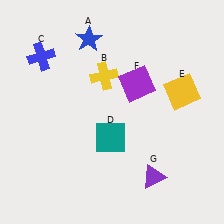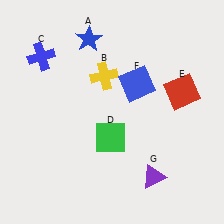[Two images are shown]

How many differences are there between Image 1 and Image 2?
There are 3 differences between the two images.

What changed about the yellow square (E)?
In Image 1, E is yellow. In Image 2, it changed to red.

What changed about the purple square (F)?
In Image 1, F is purple. In Image 2, it changed to blue.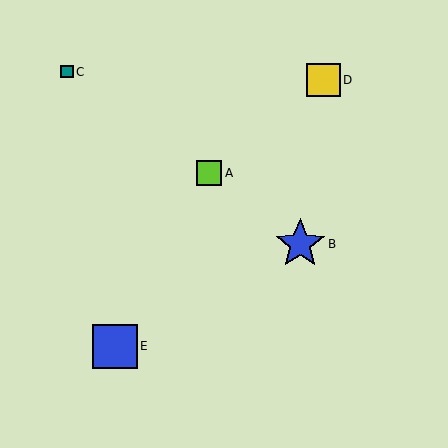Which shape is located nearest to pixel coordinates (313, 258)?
The blue star (labeled B) at (300, 244) is nearest to that location.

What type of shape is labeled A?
Shape A is a lime square.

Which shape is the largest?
The blue star (labeled B) is the largest.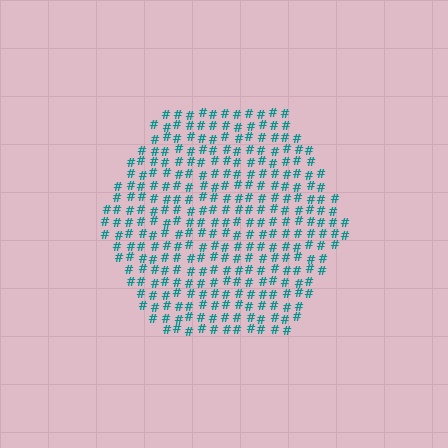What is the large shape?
The large shape is a hexagon.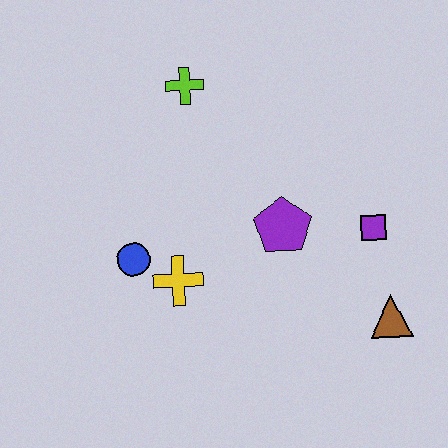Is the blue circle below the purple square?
Yes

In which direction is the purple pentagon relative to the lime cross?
The purple pentagon is below the lime cross.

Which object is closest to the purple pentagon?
The purple square is closest to the purple pentagon.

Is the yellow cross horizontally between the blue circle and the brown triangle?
Yes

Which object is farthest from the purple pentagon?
The lime cross is farthest from the purple pentagon.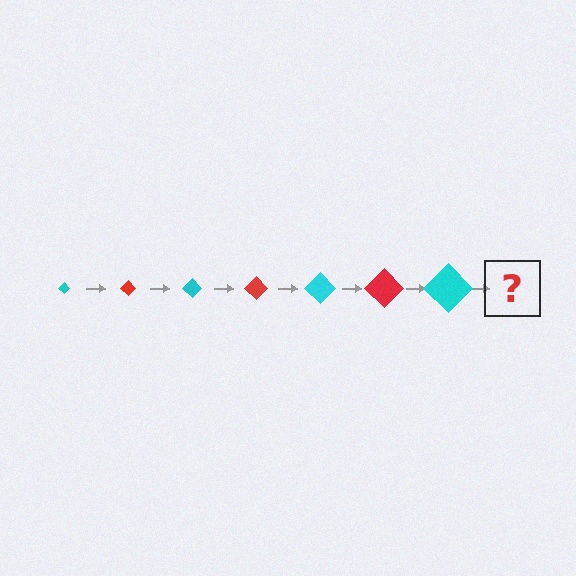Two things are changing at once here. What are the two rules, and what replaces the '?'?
The two rules are that the diamond grows larger each step and the color cycles through cyan and red. The '?' should be a red diamond, larger than the previous one.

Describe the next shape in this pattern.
It should be a red diamond, larger than the previous one.